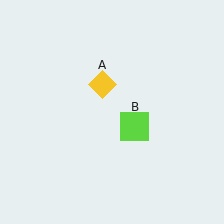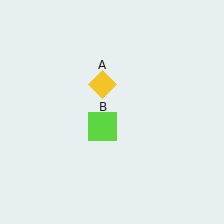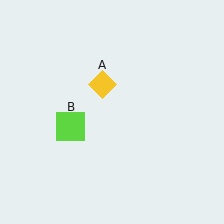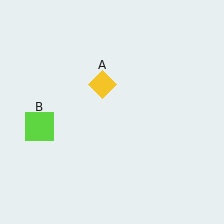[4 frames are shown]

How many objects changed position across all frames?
1 object changed position: lime square (object B).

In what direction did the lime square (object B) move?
The lime square (object B) moved left.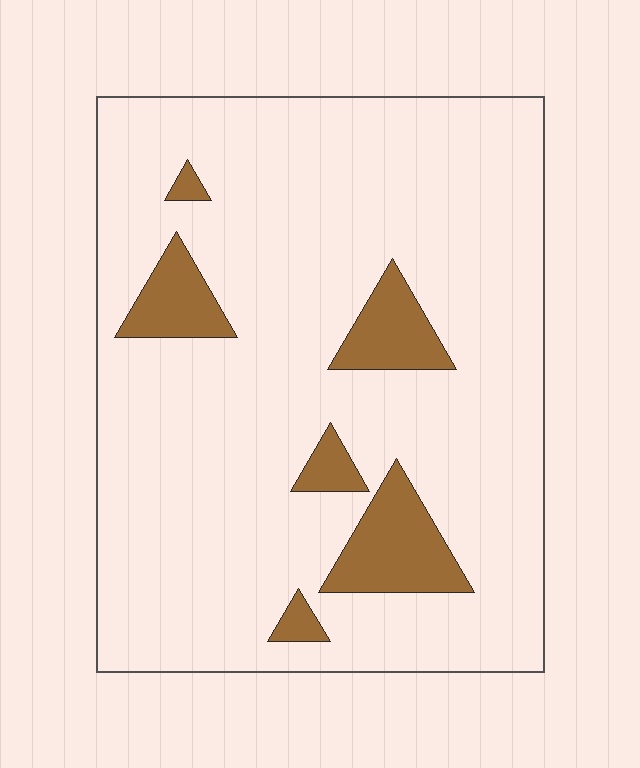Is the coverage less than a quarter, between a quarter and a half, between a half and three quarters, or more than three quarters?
Less than a quarter.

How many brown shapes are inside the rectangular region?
6.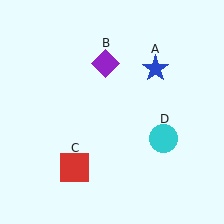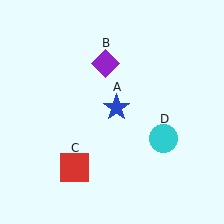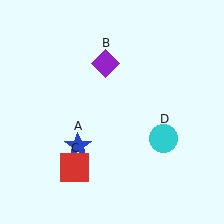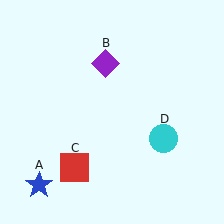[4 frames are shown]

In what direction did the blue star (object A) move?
The blue star (object A) moved down and to the left.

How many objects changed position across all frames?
1 object changed position: blue star (object A).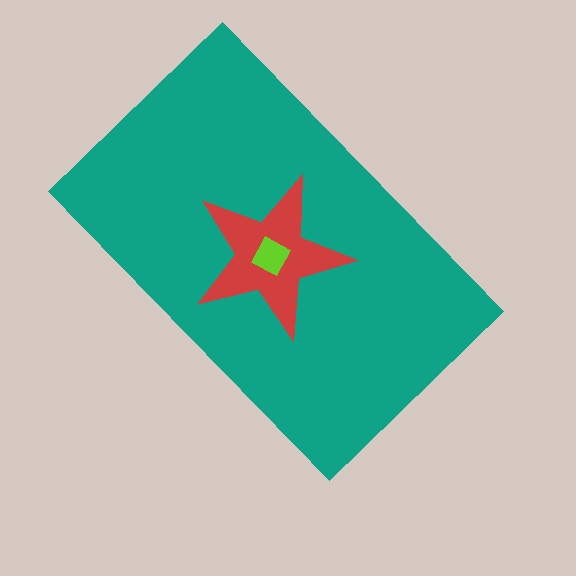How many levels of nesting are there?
3.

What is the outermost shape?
The teal rectangle.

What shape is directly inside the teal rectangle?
The red star.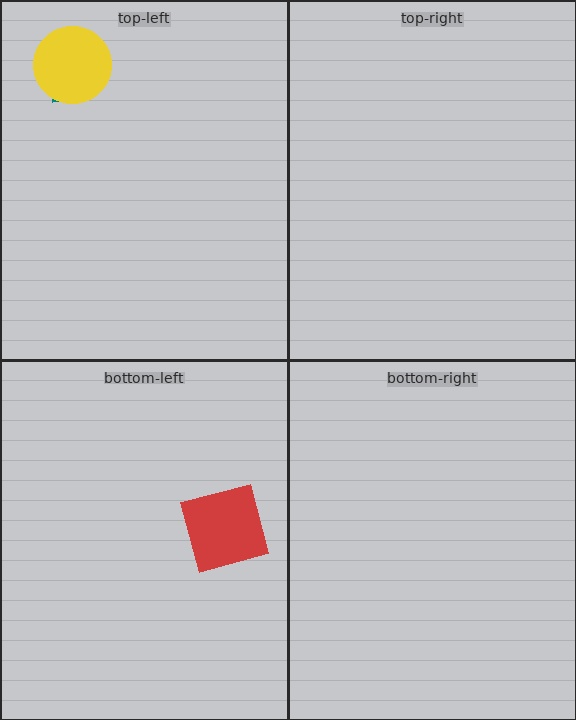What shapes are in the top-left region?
The teal arrow, the yellow circle.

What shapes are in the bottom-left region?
The red square.